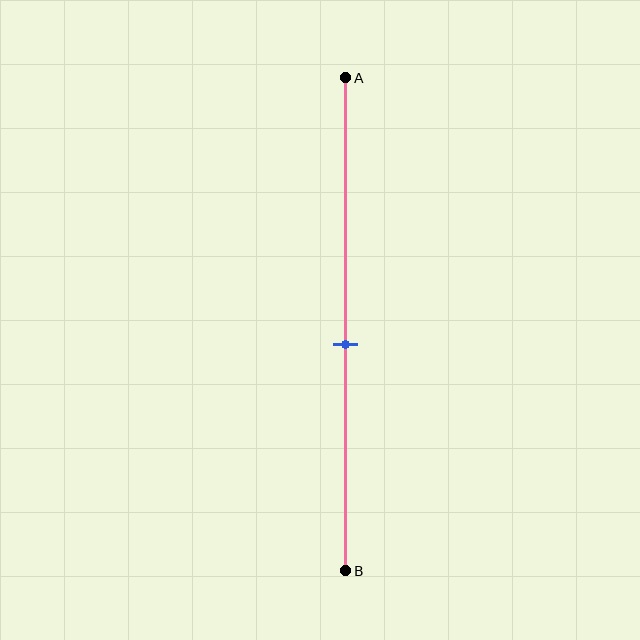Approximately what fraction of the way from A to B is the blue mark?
The blue mark is approximately 55% of the way from A to B.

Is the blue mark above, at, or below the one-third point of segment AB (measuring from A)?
The blue mark is below the one-third point of segment AB.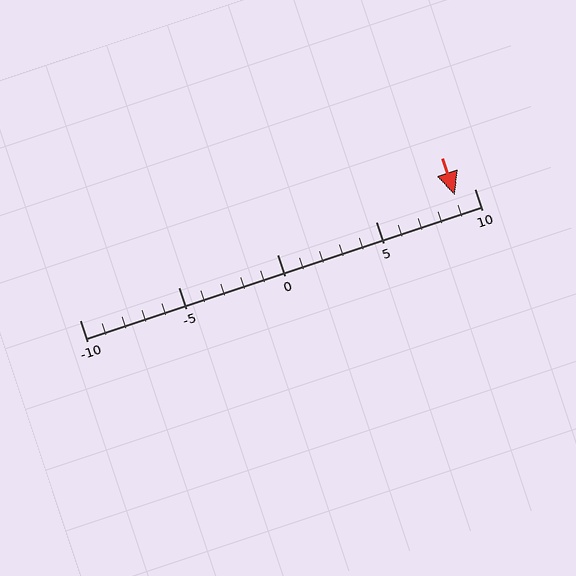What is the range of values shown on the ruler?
The ruler shows values from -10 to 10.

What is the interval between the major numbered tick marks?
The major tick marks are spaced 5 units apart.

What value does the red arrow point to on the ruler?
The red arrow points to approximately 9.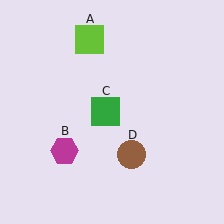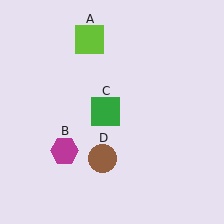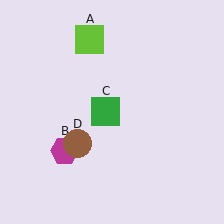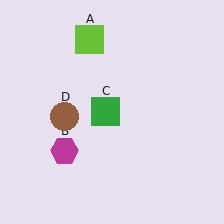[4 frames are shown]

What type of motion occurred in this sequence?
The brown circle (object D) rotated clockwise around the center of the scene.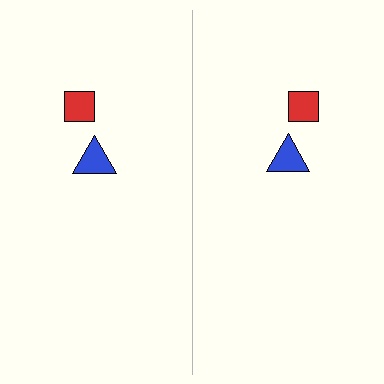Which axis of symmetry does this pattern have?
The pattern has a vertical axis of symmetry running through the center of the image.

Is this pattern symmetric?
Yes, this pattern has bilateral (reflection) symmetry.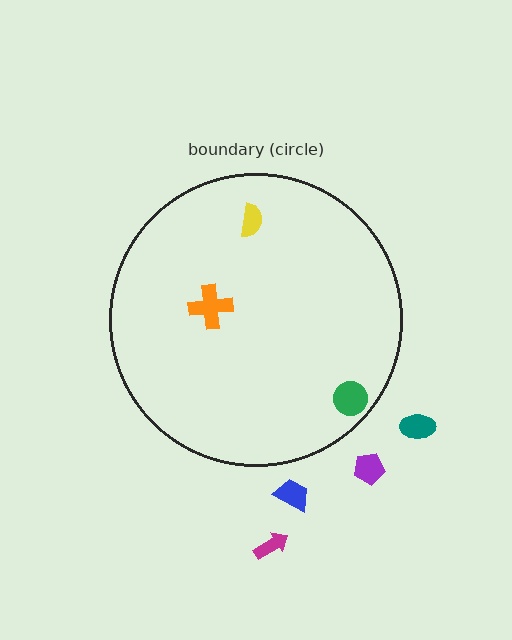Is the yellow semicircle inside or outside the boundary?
Inside.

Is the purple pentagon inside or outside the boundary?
Outside.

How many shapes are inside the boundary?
3 inside, 4 outside.